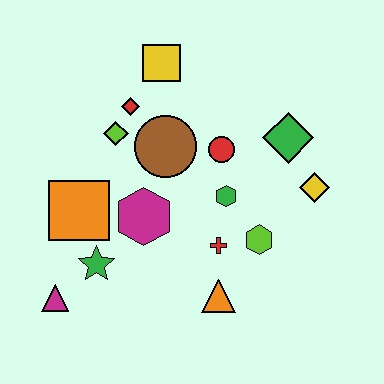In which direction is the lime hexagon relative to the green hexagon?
The lime hexagon is below the green hexagon.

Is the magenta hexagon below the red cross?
No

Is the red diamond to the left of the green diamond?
Yes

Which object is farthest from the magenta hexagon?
The yellow diamond is farthest from the magenta hexagon.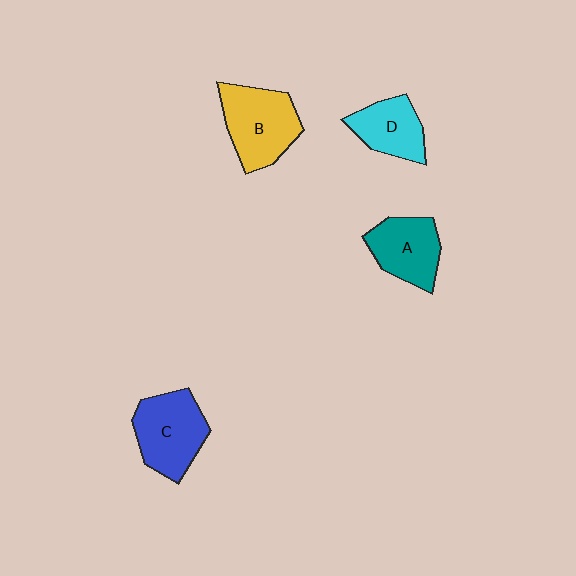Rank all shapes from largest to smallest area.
From largest to smallest: B (yellow), C (blue), A (teal), D (cyan).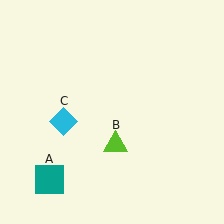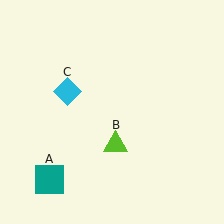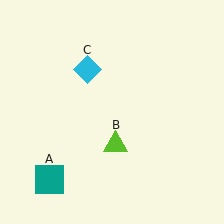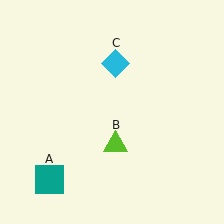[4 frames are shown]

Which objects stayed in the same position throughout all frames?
Teal square (object A) and lime triangle (object B) remained stationary.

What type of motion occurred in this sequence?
The cyan diamond (object C) rotated clockwise around the center of the scene.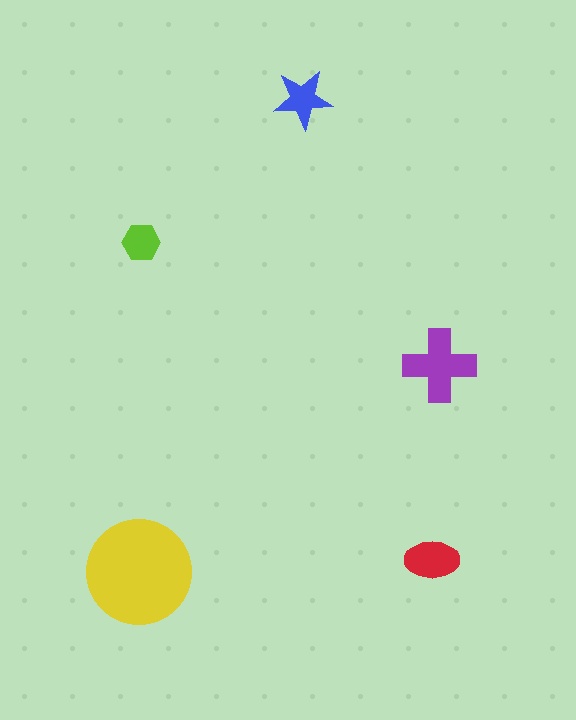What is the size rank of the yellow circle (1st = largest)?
1st.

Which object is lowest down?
The yellow circle is bottommost.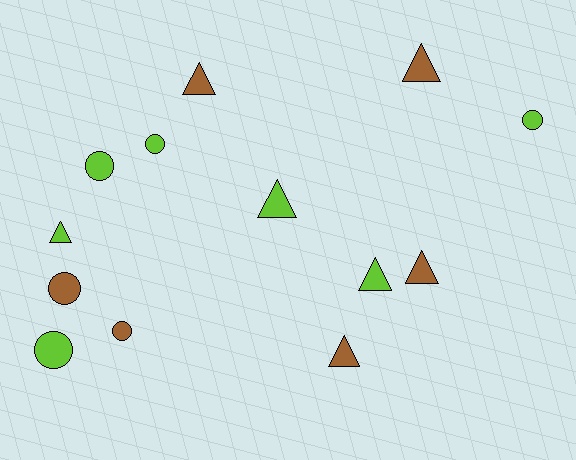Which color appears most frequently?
Lime, with 7 objects.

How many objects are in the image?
There are 13 objects.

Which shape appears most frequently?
Triangle, with 7 objects.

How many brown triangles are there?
There are 4 brown triangles.